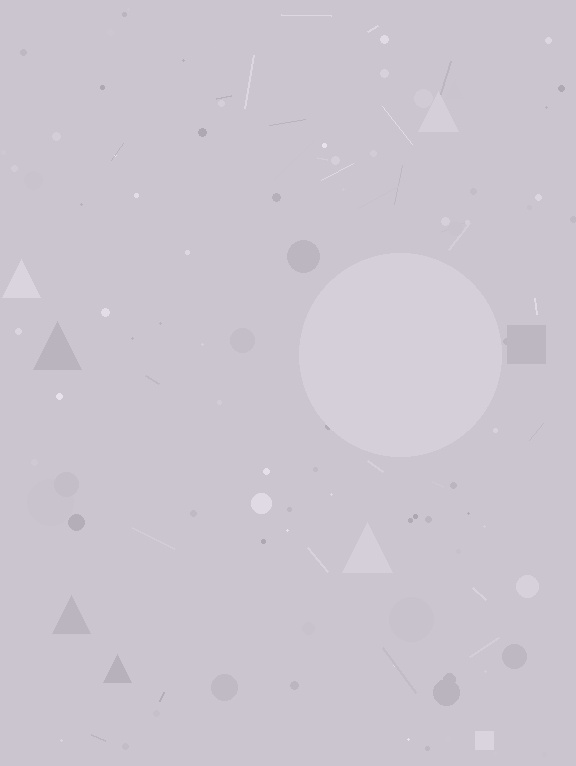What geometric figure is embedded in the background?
A circle is embedded in the background.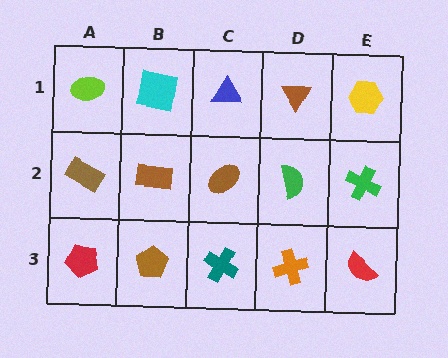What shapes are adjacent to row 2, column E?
A yellow hexagon (row 1, column E), a red semicircle (row 3, column E), a green semicircle (row 2, column D).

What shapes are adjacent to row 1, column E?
A green cross (row 2, column E), a brown triangle (row 1, column D).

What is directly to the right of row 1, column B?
A blue triangle.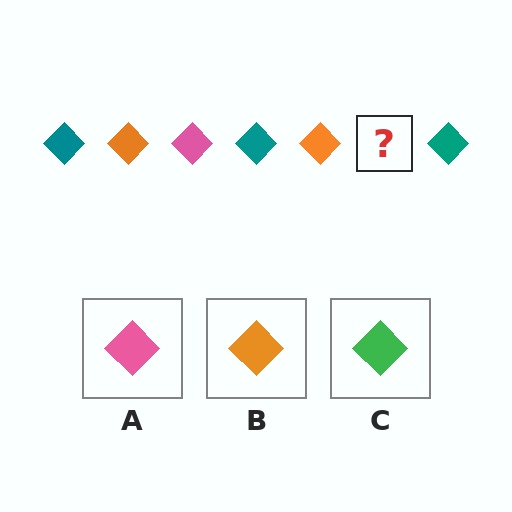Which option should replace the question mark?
Option A.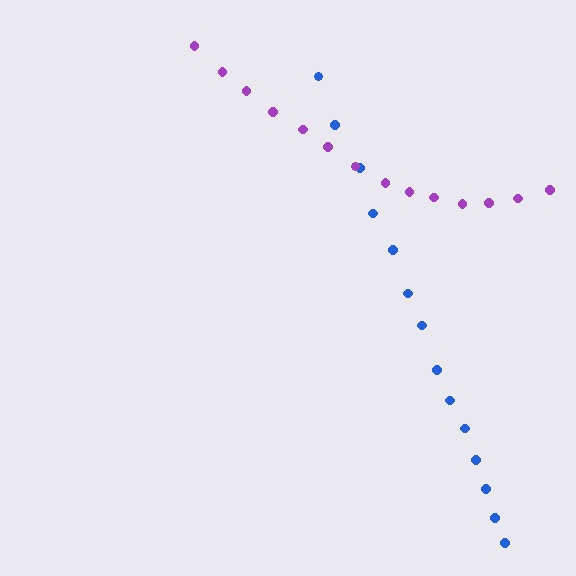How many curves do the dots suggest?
There are 2 distinct paths.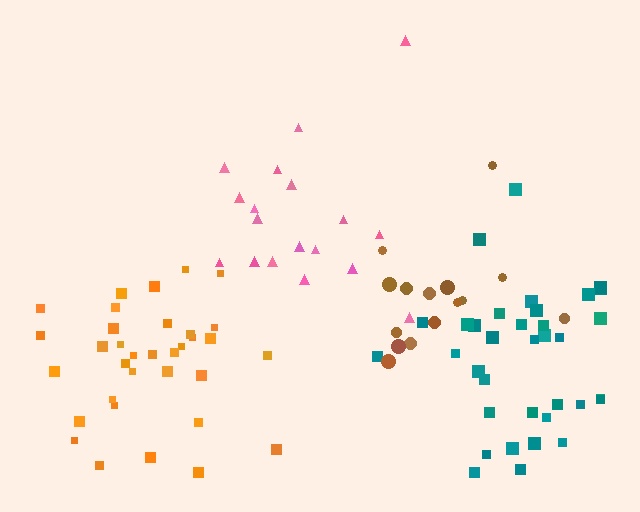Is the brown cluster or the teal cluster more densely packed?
Teal.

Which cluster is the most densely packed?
Orange.